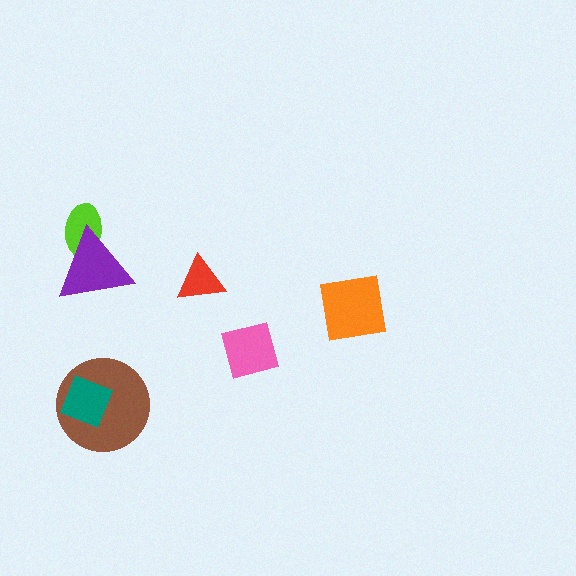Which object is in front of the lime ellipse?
The purple triangle is in front of the lime ellipse.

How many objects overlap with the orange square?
0 objects overlap with the orange square.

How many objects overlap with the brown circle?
1 object overlaps with the brown circle.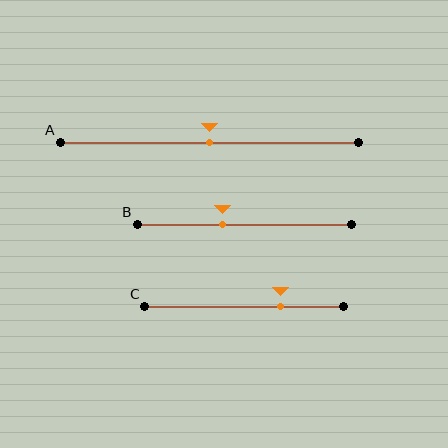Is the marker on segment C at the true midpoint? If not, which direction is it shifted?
No, the marker on segment C is shifted to the right by about 18% of the segment length.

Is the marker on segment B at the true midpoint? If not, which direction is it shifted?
No, the marker on segment B is shifted to the left by about 10% of the segment length.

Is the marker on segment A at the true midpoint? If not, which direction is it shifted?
Yes, the marker on segment A is at the true midpoint.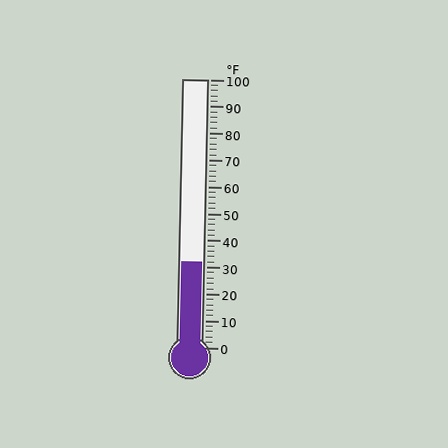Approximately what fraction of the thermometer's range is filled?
The thermometer is filled to approximately 30% of its range.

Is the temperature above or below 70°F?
The temperature is below 70°F.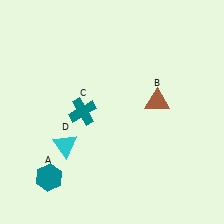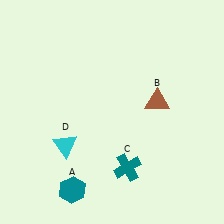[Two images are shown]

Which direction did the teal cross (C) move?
The teal cross (C) moved down.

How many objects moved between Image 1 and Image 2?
2 objects moved between the two images.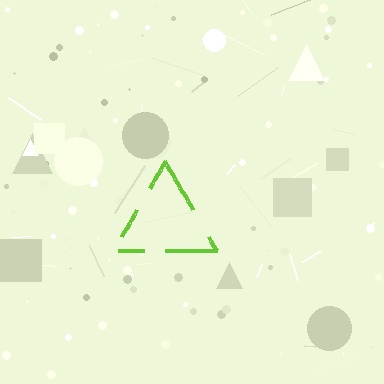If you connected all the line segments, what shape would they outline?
They would outline a triangle.